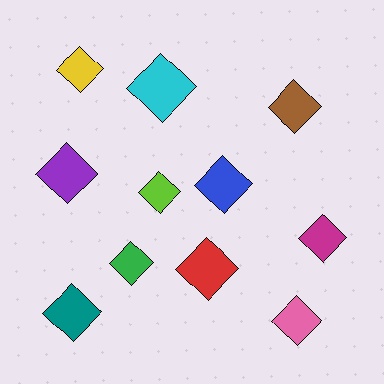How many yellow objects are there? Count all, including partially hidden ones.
There is 1 yellow object.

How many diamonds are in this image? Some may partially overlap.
There are 11 diamonds.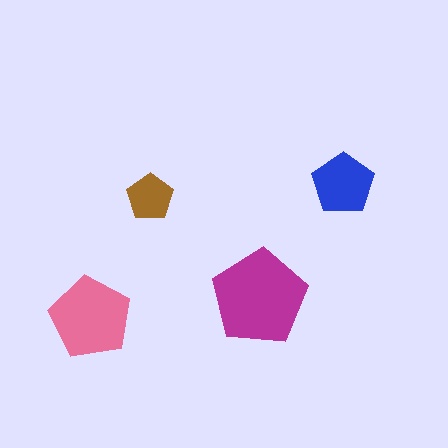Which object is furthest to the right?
The blue pentagon is rightmost.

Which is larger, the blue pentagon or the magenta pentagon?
The magenta one.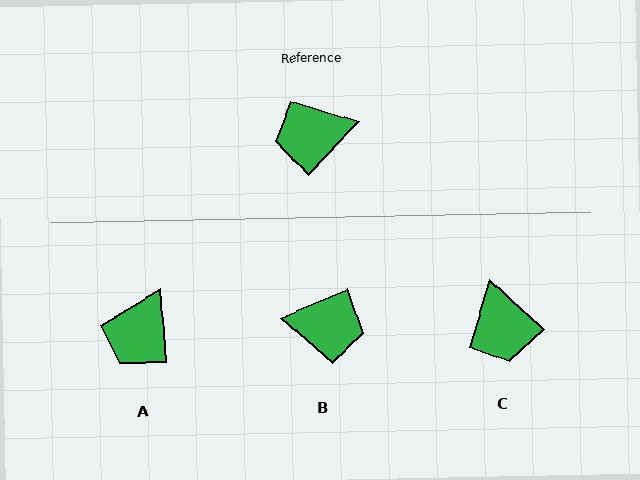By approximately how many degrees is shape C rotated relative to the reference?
Approximately 91 degrees counter-clockwise.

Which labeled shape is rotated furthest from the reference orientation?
B, about 156 degrees away.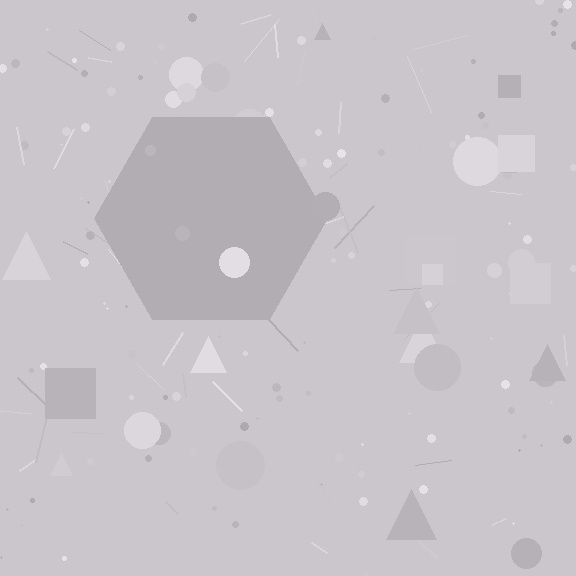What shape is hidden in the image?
A hexagon is hidden in the image.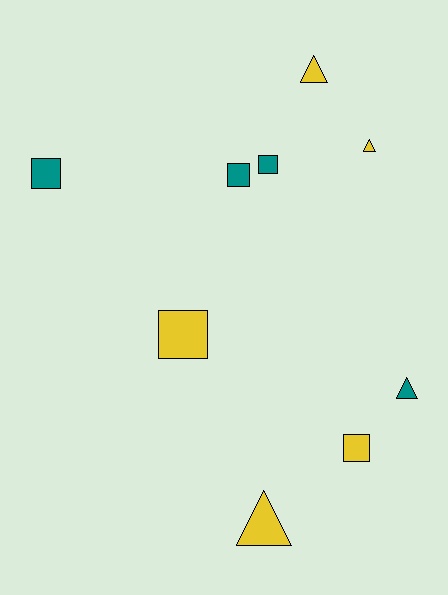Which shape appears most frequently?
Square, with 5 objects.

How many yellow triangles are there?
There are 3 yellow triangles.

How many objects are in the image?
There are 9 objects.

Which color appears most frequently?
Yellow, with 5 objects.